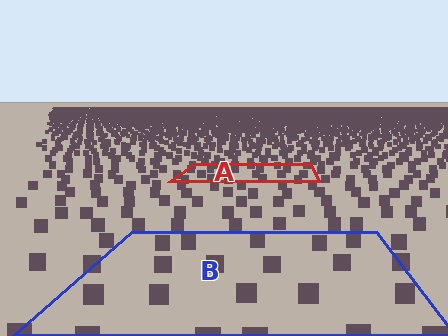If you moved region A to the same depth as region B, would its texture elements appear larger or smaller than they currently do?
They would appear larger. At a closer depth, the same texture elements are projected at a bigger on-screen size.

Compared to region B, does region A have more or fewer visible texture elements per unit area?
Region A has more texture elements per unit area — they are packed more densely because it is farther away.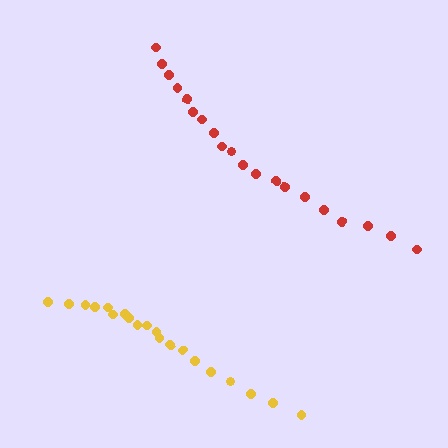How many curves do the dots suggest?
There are 2 distinct paths.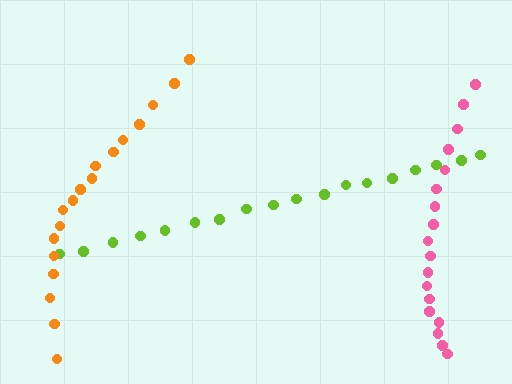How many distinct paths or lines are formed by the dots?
There are 3 distinct paths.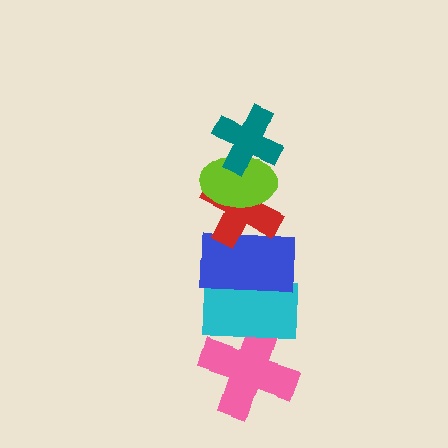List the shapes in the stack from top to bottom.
From top to bottom: the teal cross, the lime ellipse, the red cross, the blue rectangle, the cyan rectangle, the pink cross.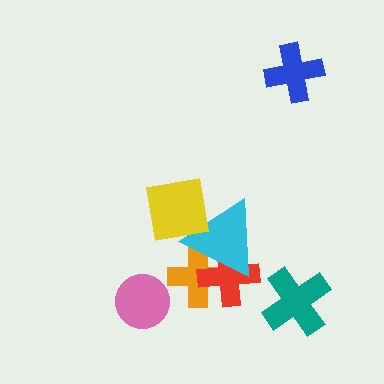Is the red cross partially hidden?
Yes, it is partially covered by another shape.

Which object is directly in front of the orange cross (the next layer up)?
The red cross is directly in front of the orange cross.